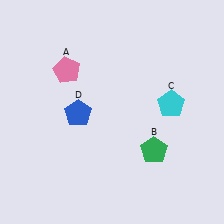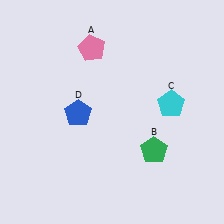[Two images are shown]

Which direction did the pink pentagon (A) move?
The pink pentagon (A) moved right.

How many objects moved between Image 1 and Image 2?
1 object moved between the two images.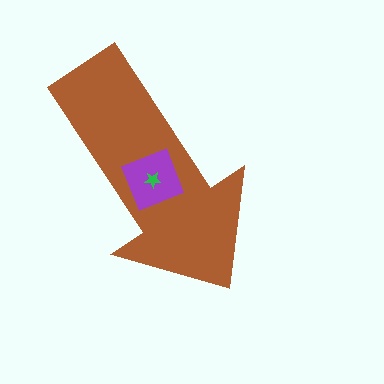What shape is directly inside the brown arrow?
The purple diamond.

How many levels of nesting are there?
3.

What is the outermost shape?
The brown arrow.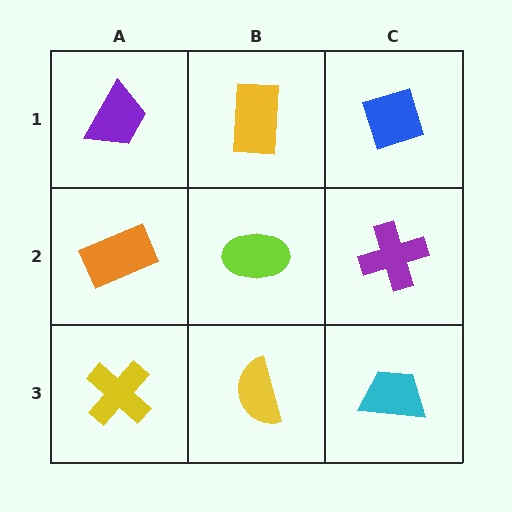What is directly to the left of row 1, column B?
A purple trapezoid.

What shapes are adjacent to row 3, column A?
An orange rectangle (row 2, column A), a yellow semicircle (row 3, column B).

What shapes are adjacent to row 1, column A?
An orange rectangle (row 2, column A), a yellow rectangle (row 1, column B).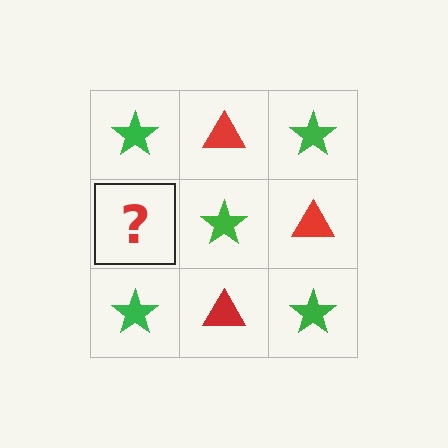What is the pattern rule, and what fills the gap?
The rule is that it alternates green star and red triangle in a checkerboard pattern. The gap should be filled with a red triangle.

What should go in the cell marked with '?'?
The missing cell should contain a red triangle.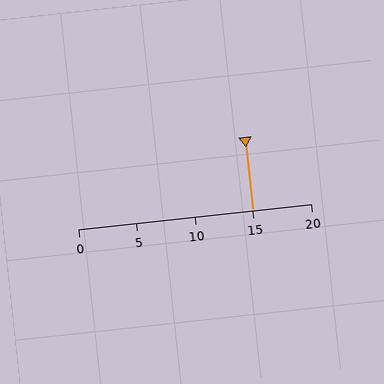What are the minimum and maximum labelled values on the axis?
The axis runs from 0 to 20.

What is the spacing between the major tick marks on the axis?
The major ticks are spaced 5 apart.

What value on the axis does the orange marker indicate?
The marker indicates approximately 15.